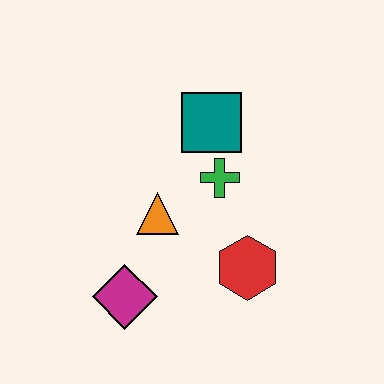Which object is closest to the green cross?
The teal square is closest to the green cross.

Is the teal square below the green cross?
No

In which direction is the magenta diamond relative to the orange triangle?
The magenta diamond is below the orange triangle.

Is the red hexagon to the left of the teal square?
No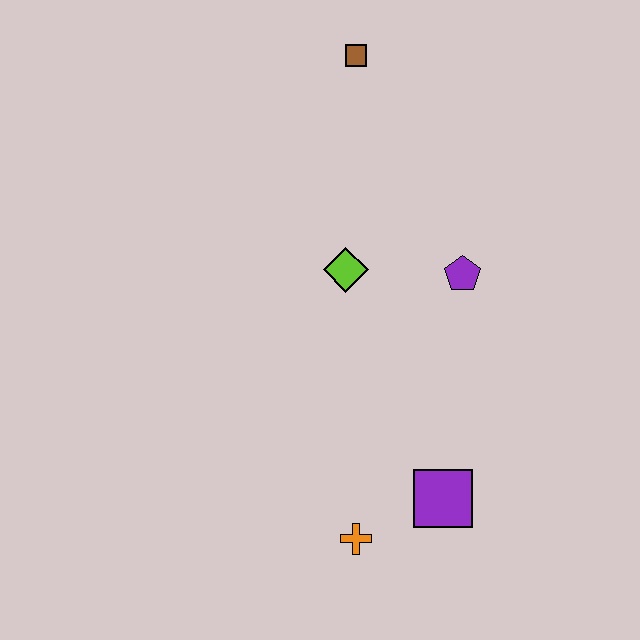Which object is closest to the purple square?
The orange cross is closest to the purple square.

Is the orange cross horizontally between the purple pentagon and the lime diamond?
Yes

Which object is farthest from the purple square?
The brown square is farthest from the purple square.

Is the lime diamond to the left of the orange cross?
Yes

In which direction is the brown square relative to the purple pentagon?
The brown square is above the purple pentagon.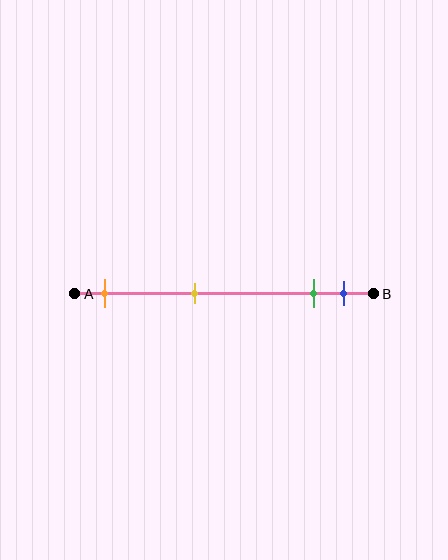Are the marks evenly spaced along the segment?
No, the marks are not evenly spaced.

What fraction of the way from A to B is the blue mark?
The blue mark is approximately 90% (0.9) of the way from A to B.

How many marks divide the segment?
There are 4 marks dividing the segment.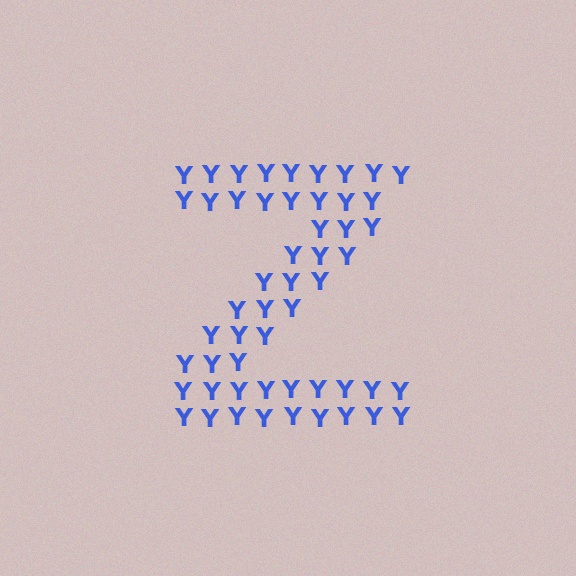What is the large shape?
The large shape is the letter Z.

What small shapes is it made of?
It is made of small letter Y's.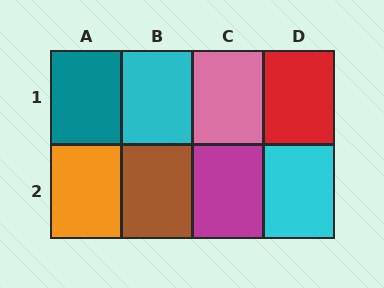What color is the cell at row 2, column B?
Brown.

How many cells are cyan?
2 cells are cyan.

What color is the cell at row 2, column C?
Magenta.